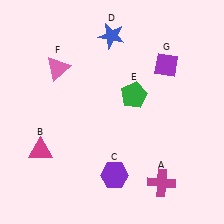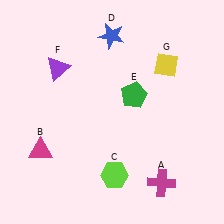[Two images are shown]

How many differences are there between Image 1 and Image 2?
There are 3 differences between the two images.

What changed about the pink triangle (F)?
In Image 1, F is pink. In Image 2, it changed to purple.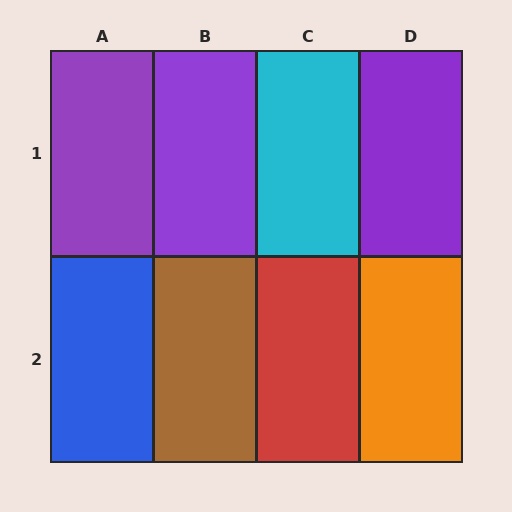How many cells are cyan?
1 cell is cyan.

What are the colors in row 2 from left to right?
Blue, brown, red, orange.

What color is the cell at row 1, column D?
Purple.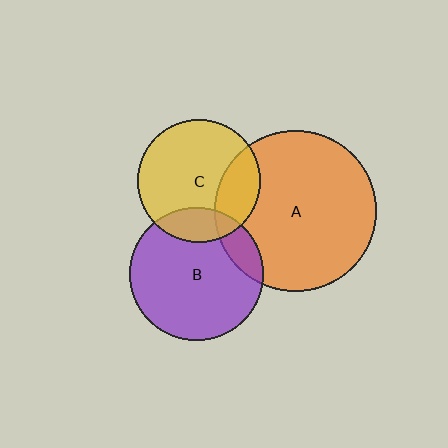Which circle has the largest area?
Circle A (orange).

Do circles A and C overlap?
Yes.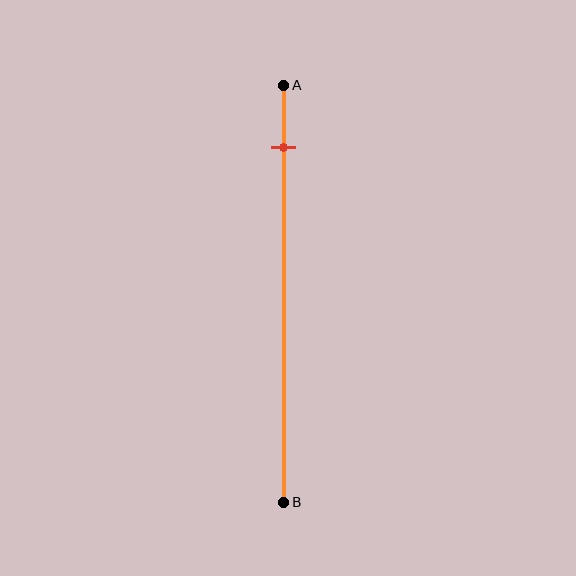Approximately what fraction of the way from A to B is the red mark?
The red mark is approximately 15% of the way from A to B.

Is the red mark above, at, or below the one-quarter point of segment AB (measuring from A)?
The red mark is above the one-quarter point of segment AB.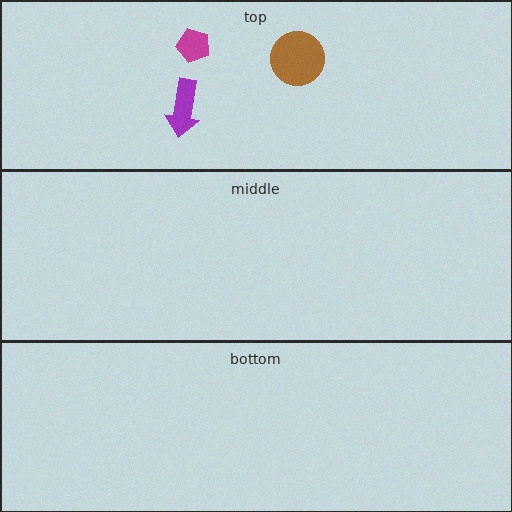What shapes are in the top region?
The magenta pentagon, the brown circle, the purple arrow.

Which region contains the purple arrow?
The top region.